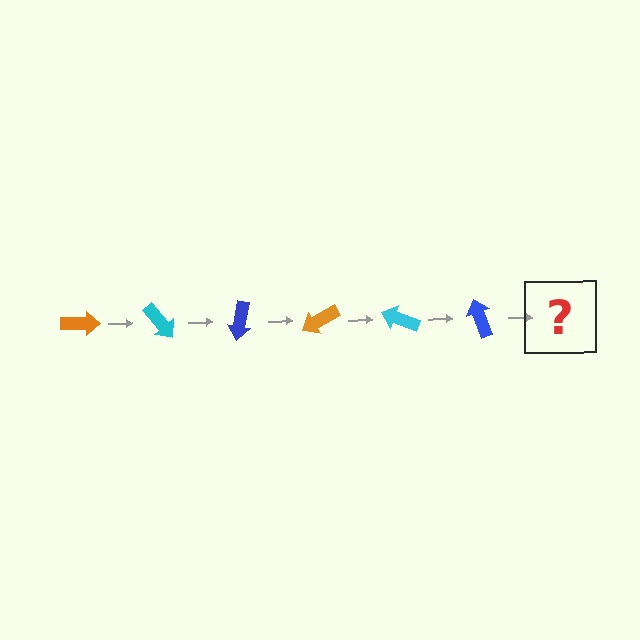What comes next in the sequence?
The next element should be an orange arrow, rotated 300 degrees from the start.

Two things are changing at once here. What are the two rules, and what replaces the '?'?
The two rules are that it rotates 50 degrees each step and the color cycles through orange, cyan, and blue. The '?' should be an orange arrow, rotated 300 degrees from the start.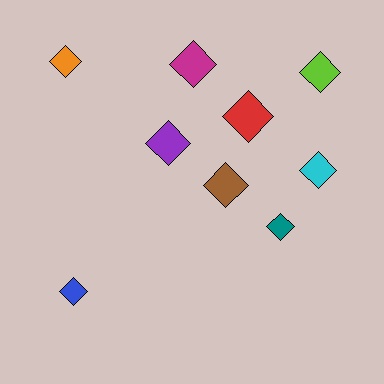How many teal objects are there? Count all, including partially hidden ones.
There is 1 teal object.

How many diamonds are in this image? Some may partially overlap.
There are 9 diamonds.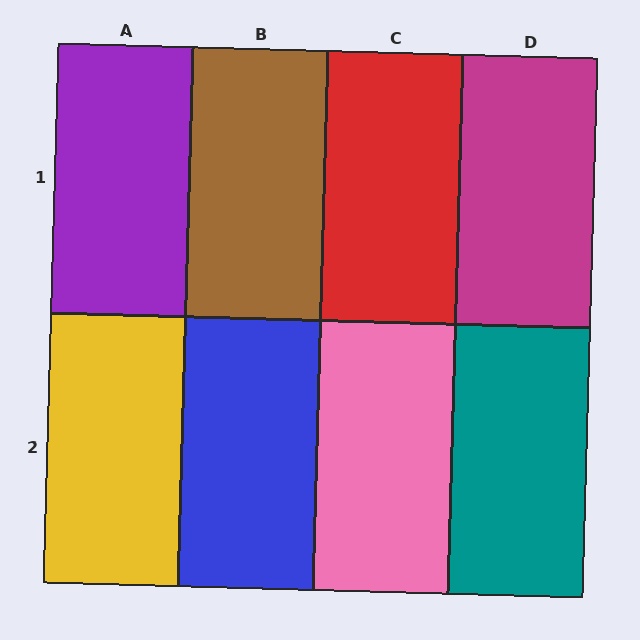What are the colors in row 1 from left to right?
Purple, brown, red, magenta.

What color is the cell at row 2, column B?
Blue.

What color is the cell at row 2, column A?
Yellow.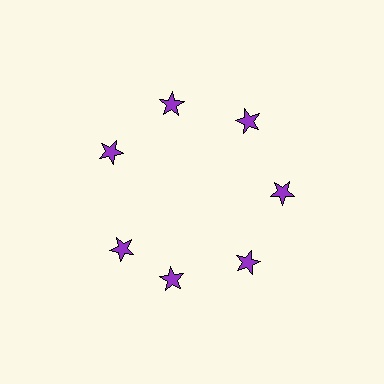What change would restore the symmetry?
The symmetry would be restored by rotating it back into even spacing with its neighbors so that all 7 stars sit at equal angles and equal distance from the center.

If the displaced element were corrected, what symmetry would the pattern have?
It would have 7-fold rotational symmetry — the pattern would map onto itself every 51 degrees.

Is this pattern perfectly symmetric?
No. The 7 purple stars are arranged in a ring, but one element near the 8 o'clock position is rotated out of alignment along the ring, breaking the 7-fold rotational symmetry.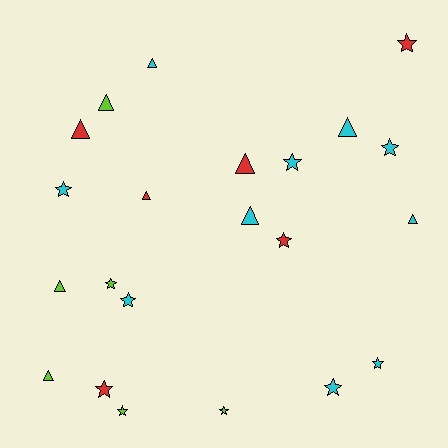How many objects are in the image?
There are 22 objects.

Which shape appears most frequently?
Star, with 12 objects.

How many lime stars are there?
There are 3 lime stars.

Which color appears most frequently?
Cyan, with 10 objects.